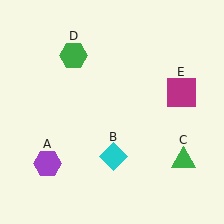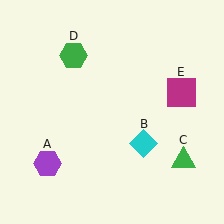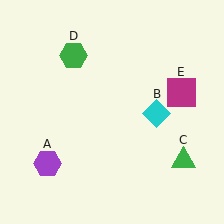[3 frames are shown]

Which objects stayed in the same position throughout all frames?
Purple hexagon (object A) and green triangle (object C) and green hexagon (object D) and magenta square (object E) remained stationary.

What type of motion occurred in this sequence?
The cyan diamond (object B) rotated counterclockwise around the center of the scene.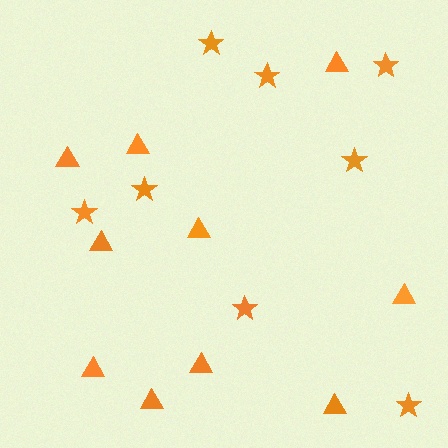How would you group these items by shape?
There are 2 groups: one group of stars (8) and one group of triangles (10).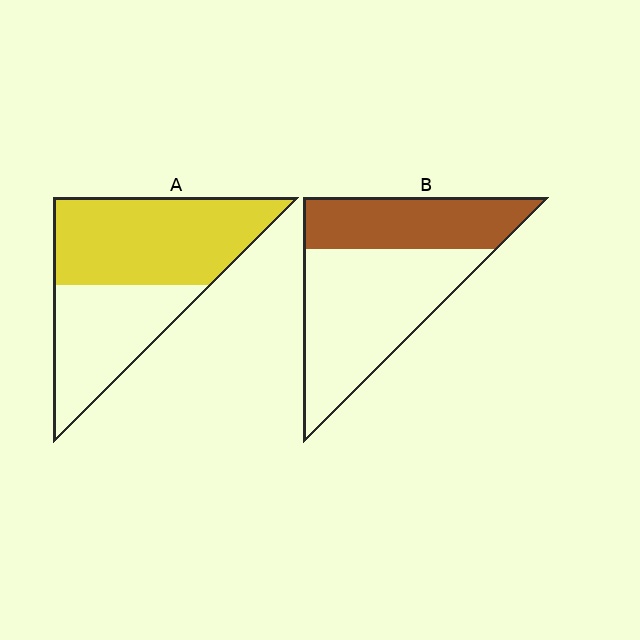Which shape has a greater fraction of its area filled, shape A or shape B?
Shape A.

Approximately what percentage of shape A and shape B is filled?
A is approximately 60% and B is approximately 40%.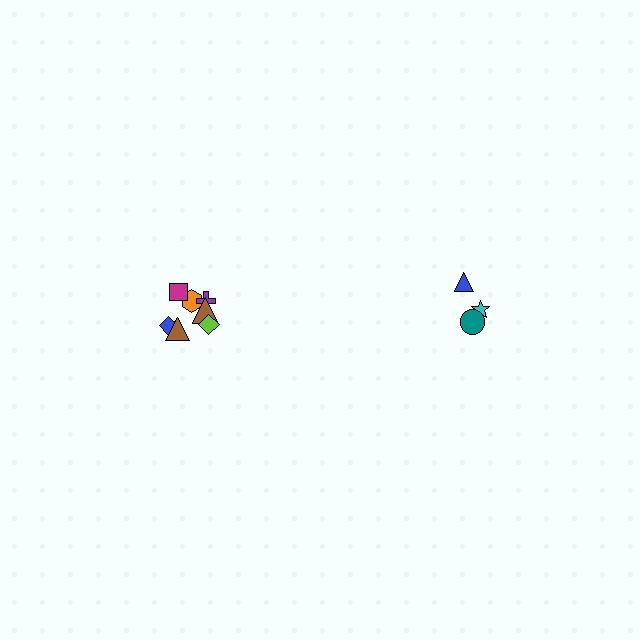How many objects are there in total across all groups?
There are 10 objects.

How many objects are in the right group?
There are 3 objects.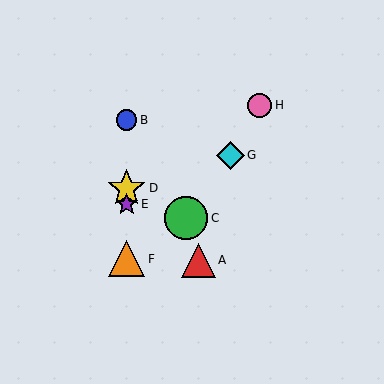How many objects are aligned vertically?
4 objects (B, D, E, F) are aligned vertically.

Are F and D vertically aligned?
Yes, both are at x≈127.